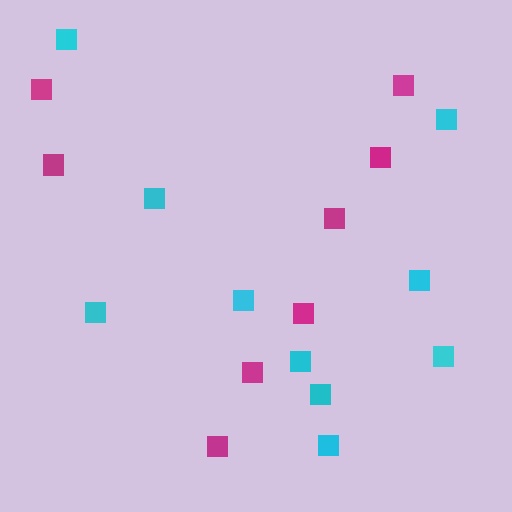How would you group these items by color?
There are 2 groups: one group of magenta squares (8) and one group of cyan squares (10).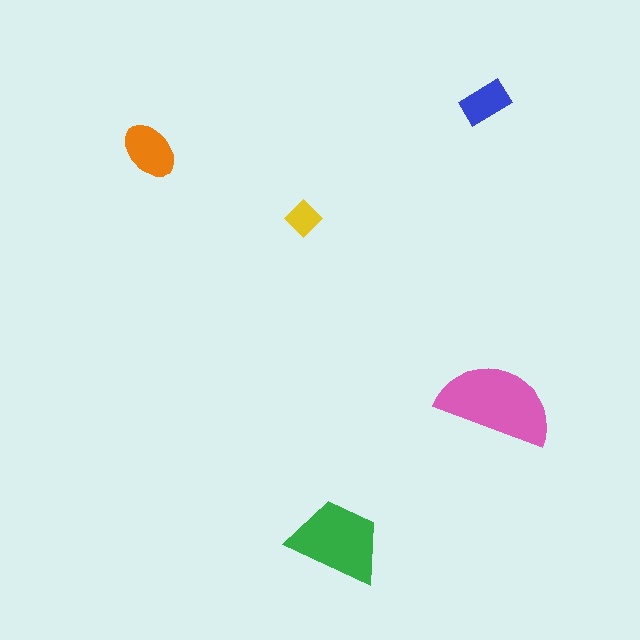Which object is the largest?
The pink semicircle.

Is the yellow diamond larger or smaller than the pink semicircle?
Smaller.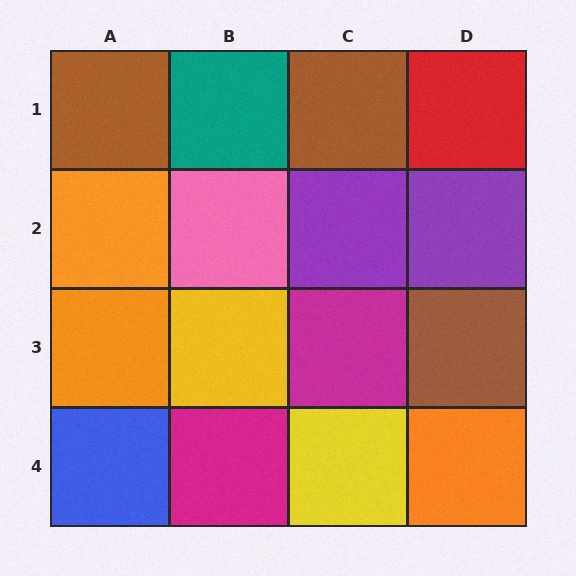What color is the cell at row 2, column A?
Orange.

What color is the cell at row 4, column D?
Orange.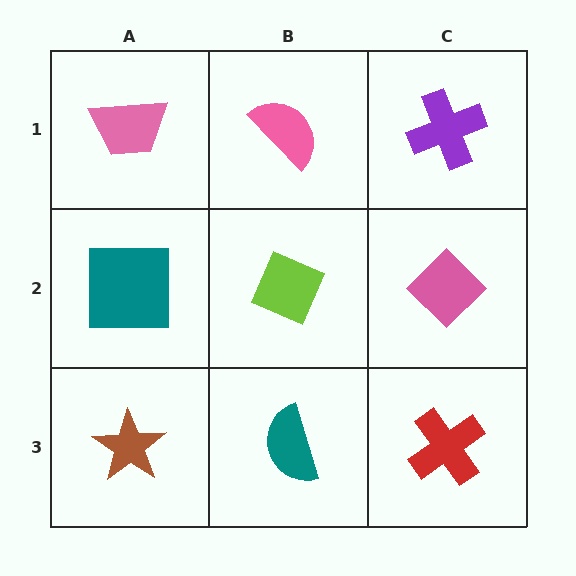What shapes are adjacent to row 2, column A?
A pink trapezoid (row 1, column A), a brown star (row 3, column A), a lime diamond (row 2, column B).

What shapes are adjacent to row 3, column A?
A teal square (row 2, column A), a teal semicircle (row 3, column B).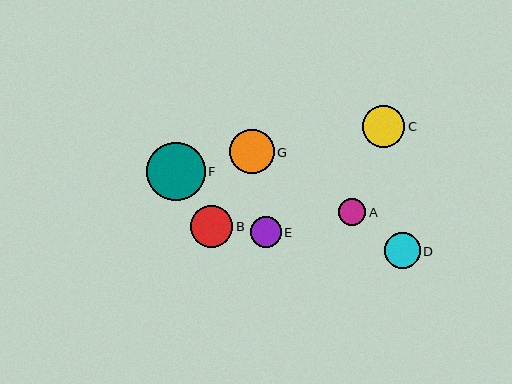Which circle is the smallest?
Circle A is the smallest with a size of approximately 27 pixels.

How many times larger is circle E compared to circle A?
Circle E is approximately 1.1 times the size of circle A.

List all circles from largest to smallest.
From largest to smallest: F, G, C, B, D, E, A.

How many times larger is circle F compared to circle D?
Circle F is approximately 1.6 times the size of circle D.